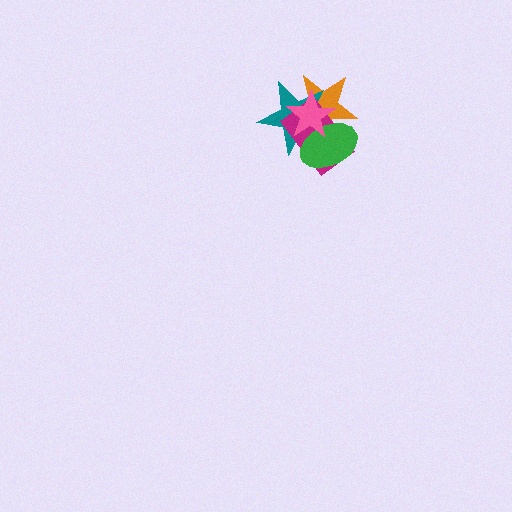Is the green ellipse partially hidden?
Yes, it is partially covered by another shape.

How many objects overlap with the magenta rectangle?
4 objects overlap with the magenta rectangle.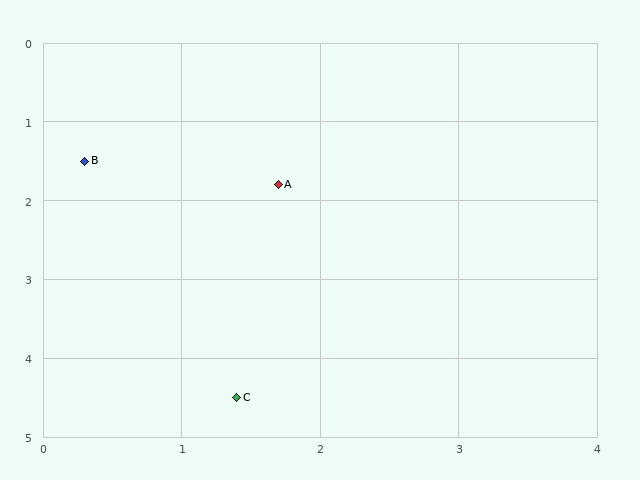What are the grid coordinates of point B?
Point B is at approximately (0.3, 1.5).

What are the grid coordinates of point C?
Point C is at approximately (1.4, 4.5).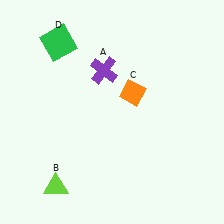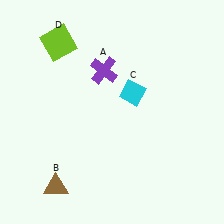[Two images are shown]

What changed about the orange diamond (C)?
In Image 1, C is orange. In Image 2, it changed to cyan.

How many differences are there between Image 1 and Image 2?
There are 3 differences between the two images.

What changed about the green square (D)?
In Image 1, D is green. In Image 2, it changed to lime.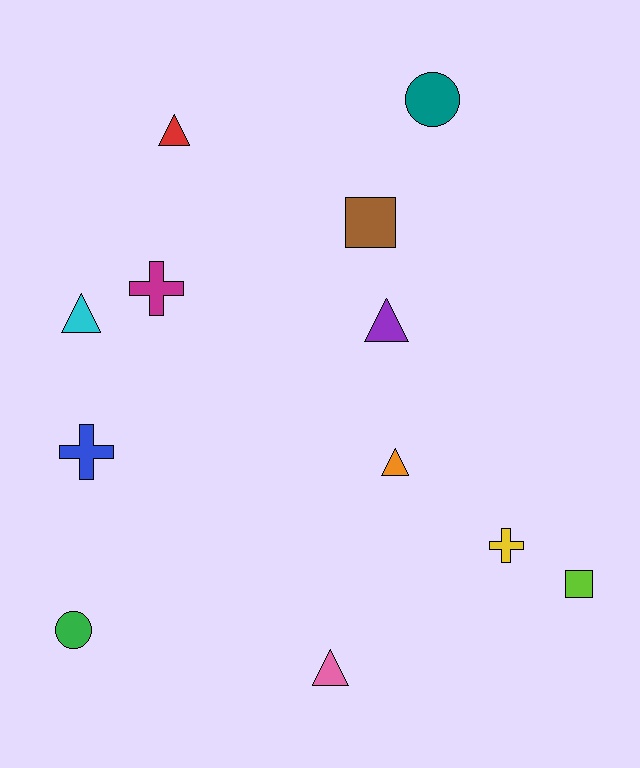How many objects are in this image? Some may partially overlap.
There are 12 objects.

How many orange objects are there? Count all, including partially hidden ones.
There is 1 orange object.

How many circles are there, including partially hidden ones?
There are 2 circles.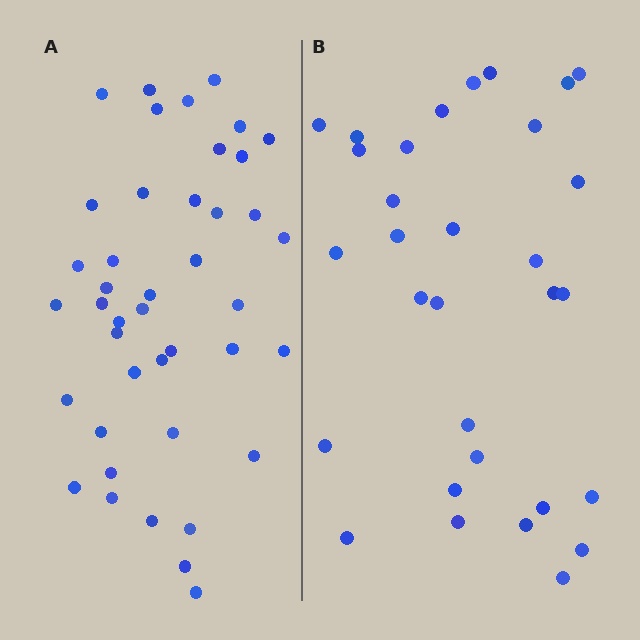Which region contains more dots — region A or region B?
Region A (the left region) has more dots.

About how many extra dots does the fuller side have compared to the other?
Region A has roughly 12 or so more dots than region B.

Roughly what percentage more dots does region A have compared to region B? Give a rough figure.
About 35% more.